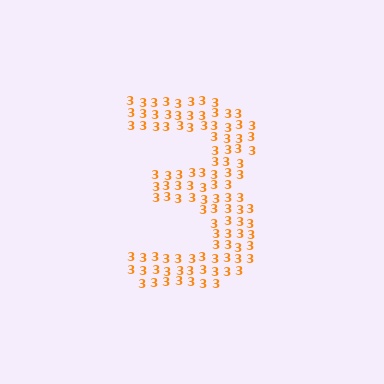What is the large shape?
The large shape is the digit 3.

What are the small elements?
The small elements are digit 3's.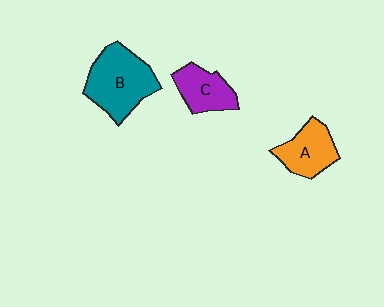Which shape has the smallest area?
Shape C (purple).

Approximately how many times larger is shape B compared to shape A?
Approximately 1.5 times.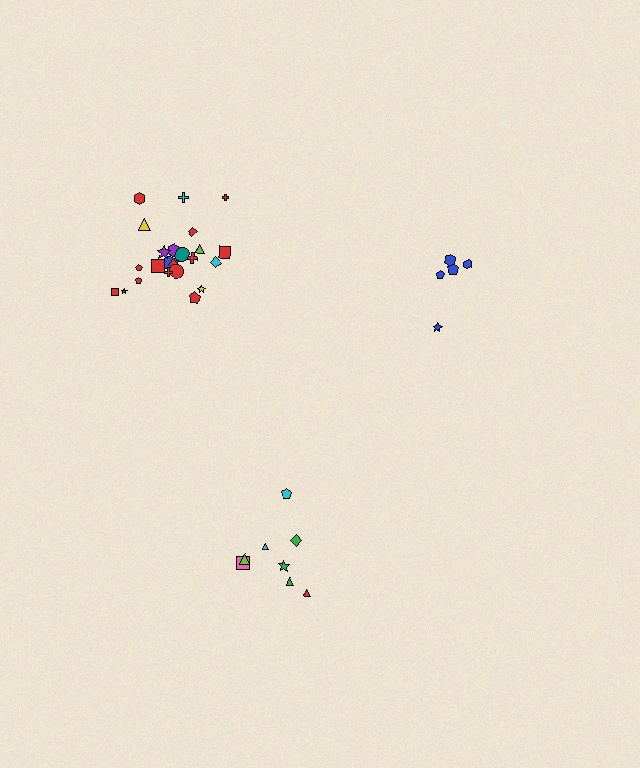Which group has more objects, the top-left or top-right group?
The top-left group.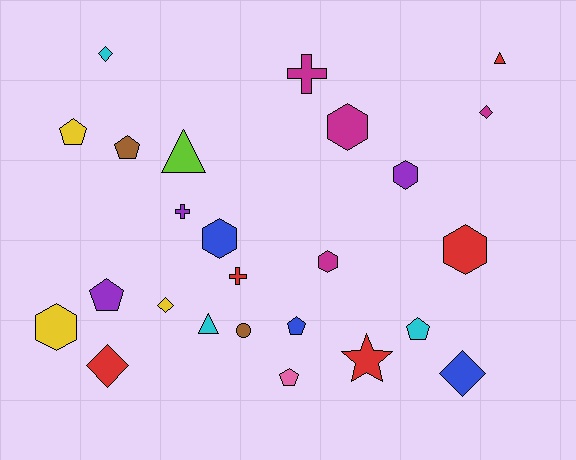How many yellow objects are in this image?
There are 3 yellow objects.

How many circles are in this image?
There is 1 circle.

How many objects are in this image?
There are 25 objects.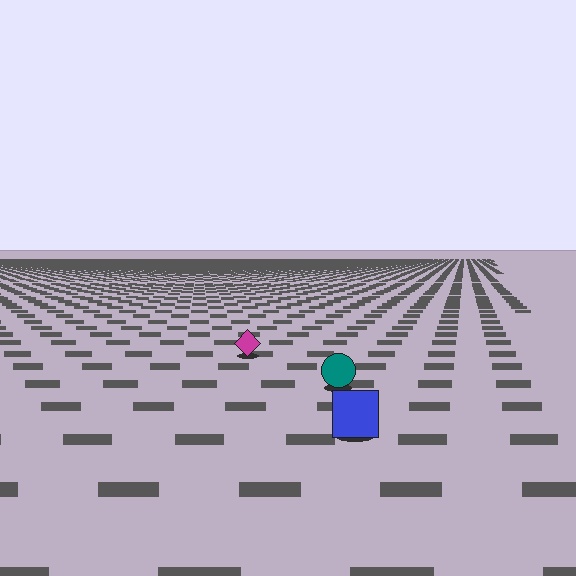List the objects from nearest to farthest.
From nearest to farthest: the blue square, the teal circle, the magenta diamond.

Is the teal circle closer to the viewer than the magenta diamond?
Yes. The teal circle is closer — you can tell from the texture gradient: the ground texture is coarser near it.